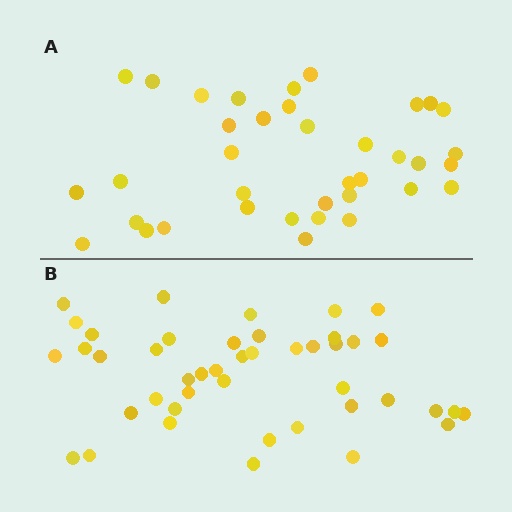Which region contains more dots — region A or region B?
Region B (the bottom region) has more dots.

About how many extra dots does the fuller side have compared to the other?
Region B has roughly 8 or so more dots than region A.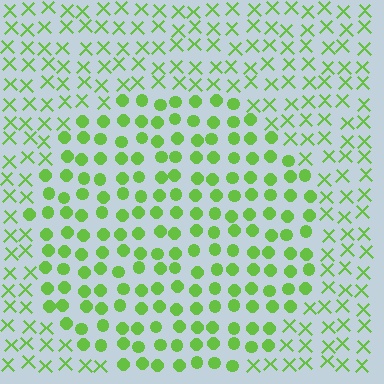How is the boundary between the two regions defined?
The boundary is defined by a change in element shape: circles inside vs. X marks outside. All elements share the same color and spacing.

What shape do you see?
I see a circle.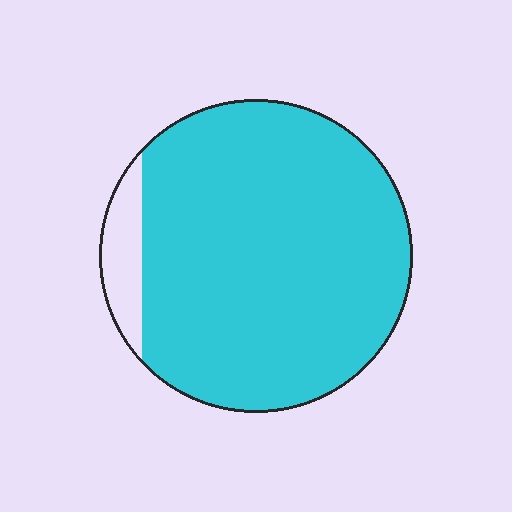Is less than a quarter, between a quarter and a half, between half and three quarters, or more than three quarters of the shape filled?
More than three quarters.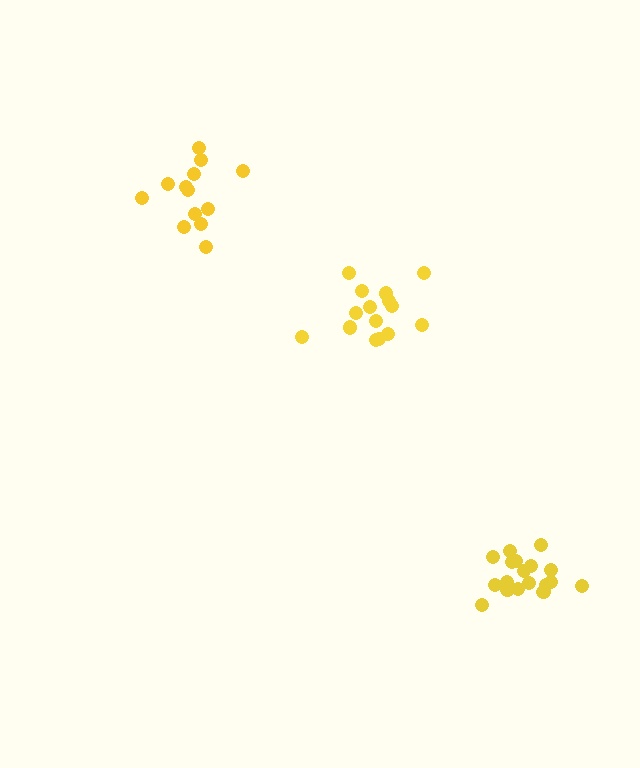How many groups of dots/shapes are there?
There are 3 groups.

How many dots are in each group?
Group 1: 18 dots, Group 2: 15 dots, Group 3: 13 dots (46 total).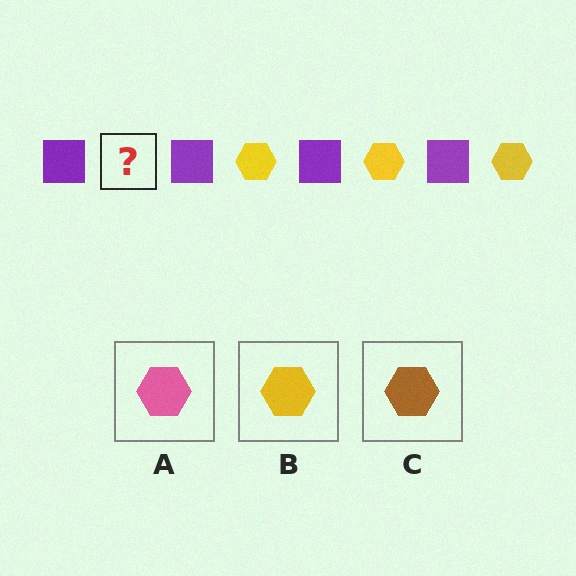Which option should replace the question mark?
Option B.